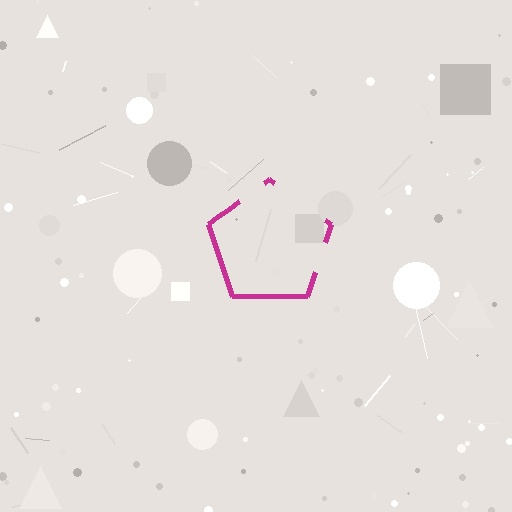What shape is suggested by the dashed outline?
The dashed outline suggests a pentagon.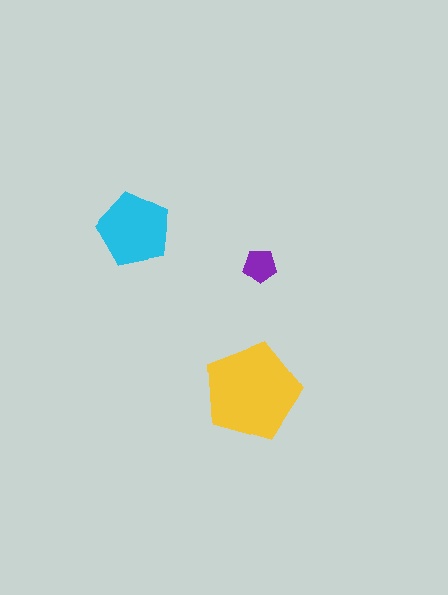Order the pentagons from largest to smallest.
the yellow one, the cyan one, the purple one.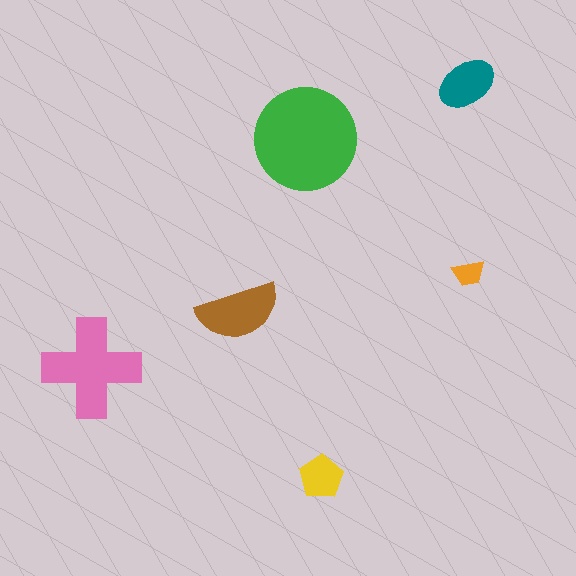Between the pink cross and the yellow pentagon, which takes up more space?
The pink cross.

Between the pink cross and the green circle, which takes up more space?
The green circle.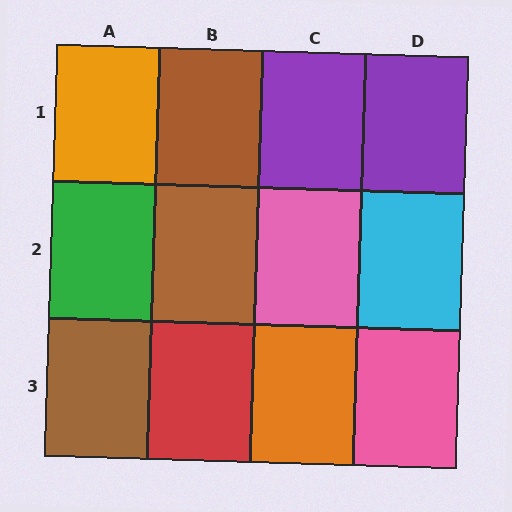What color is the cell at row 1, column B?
Brown.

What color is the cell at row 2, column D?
Cyan.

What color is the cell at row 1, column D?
Purple.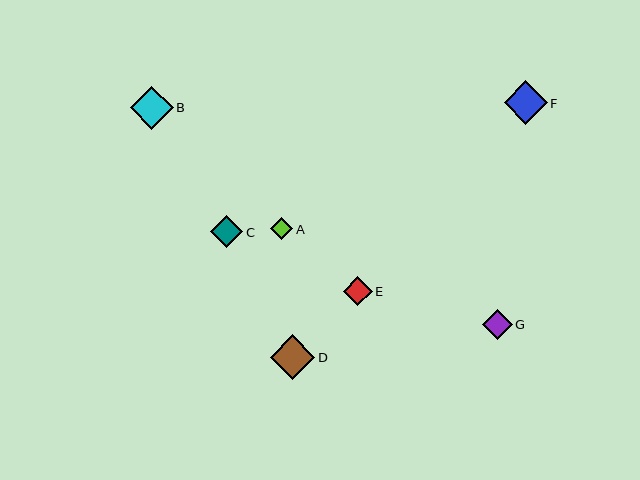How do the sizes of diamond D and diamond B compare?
Diamond D and diamond B are approximately the same size.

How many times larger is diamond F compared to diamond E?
Diamond F is approximately 1.5 times the size of diamond E.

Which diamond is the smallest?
Diamond A is the smallest with a size of approximately 22 pixels.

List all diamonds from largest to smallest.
From largest to smallest: D, F, B, C, G, E, A.